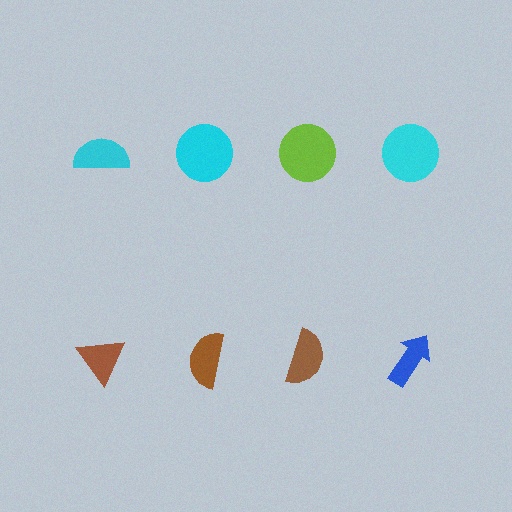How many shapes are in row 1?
4 shapes.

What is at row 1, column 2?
A cyan circle.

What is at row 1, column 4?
A cyan circle.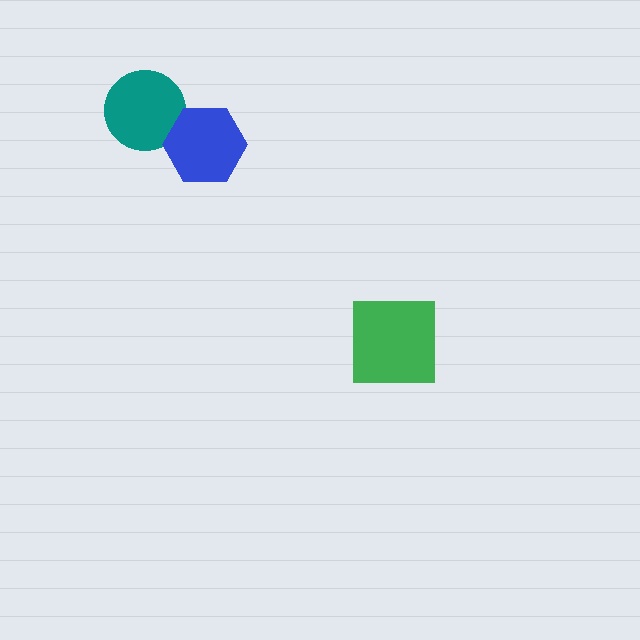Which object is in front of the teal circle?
The blue hexagon is in front of the teal circle.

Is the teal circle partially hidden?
Yes, it is partially covered by another shape.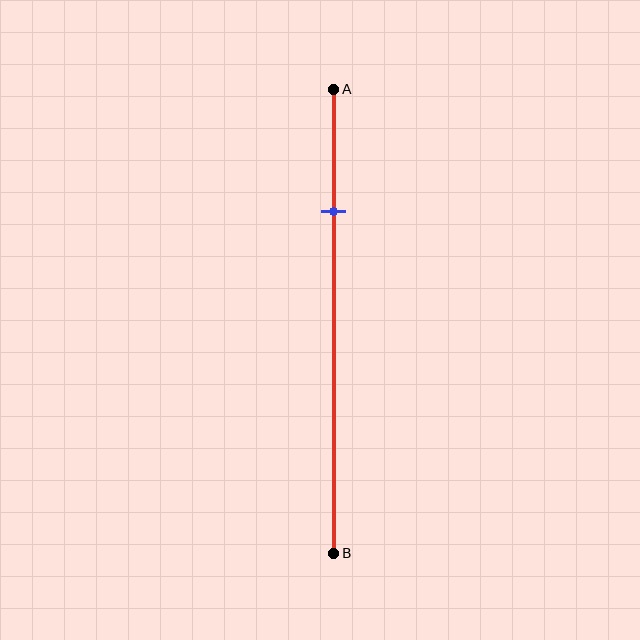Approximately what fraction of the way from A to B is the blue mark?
The blue mark is approximately 25% of the way from A to B.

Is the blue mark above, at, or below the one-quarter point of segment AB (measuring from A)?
The blue mark is approximately at the one-quarter point of segment AB.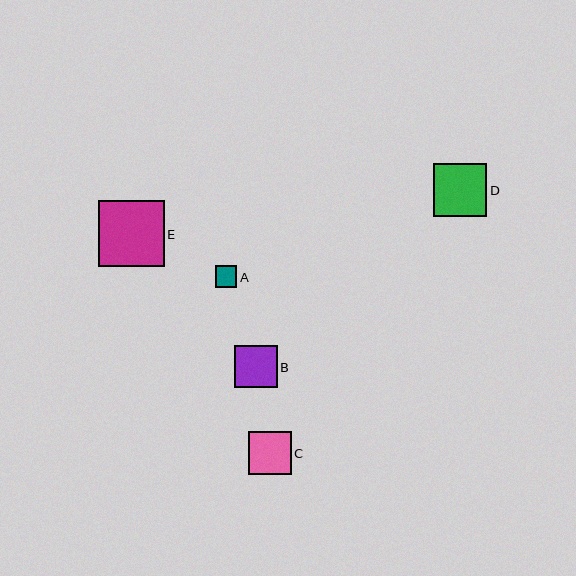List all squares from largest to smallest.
From largest to smallest: E, D, C, B, A.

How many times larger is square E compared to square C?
Square E is approximately 1.5 times the size of square C.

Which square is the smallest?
Square A is the smallest with a size of approximately 21 pixels.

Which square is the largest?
Square E is the largest with a size of approximately 66 pixels.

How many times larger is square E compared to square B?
Square E is approximately 1.6 times the size of square B.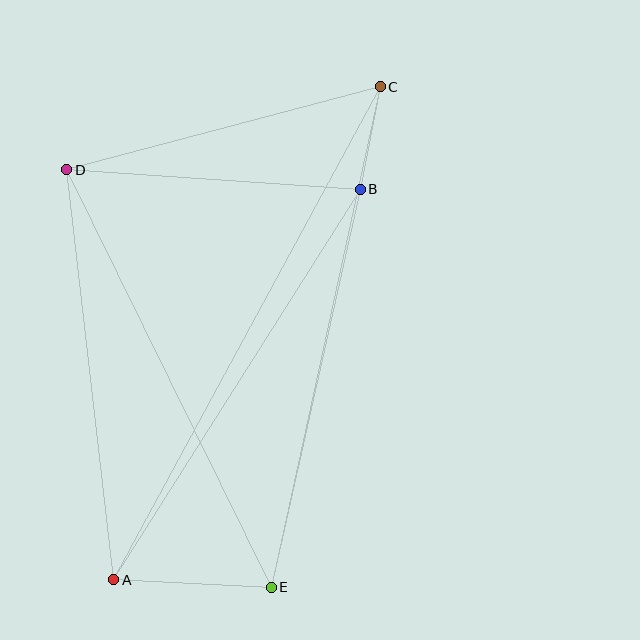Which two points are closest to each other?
Points B and C are closest to each other.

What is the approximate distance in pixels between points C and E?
The distance between C and E is approximately 512 pixels.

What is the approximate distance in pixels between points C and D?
The distance between C and D is approximately 324 pixels.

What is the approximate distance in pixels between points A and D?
The distance between A and D is approximately 413 pixels.